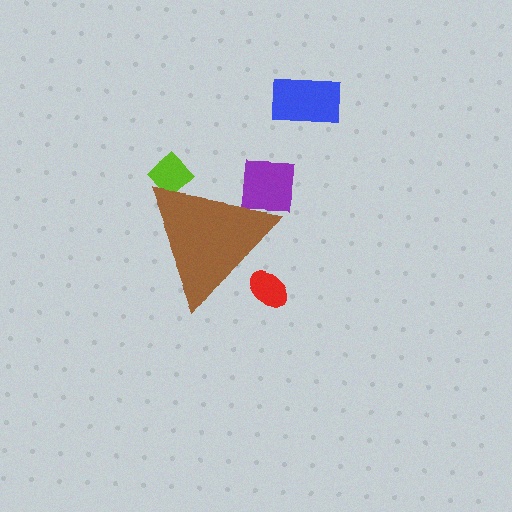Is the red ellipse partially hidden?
Yes, the red ellipse is partially hidden behind the brown triangle.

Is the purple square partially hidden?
Yes, the purple square is partially hidden behind the brown triangle.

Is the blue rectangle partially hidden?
No, the blue rectangle is fully visible.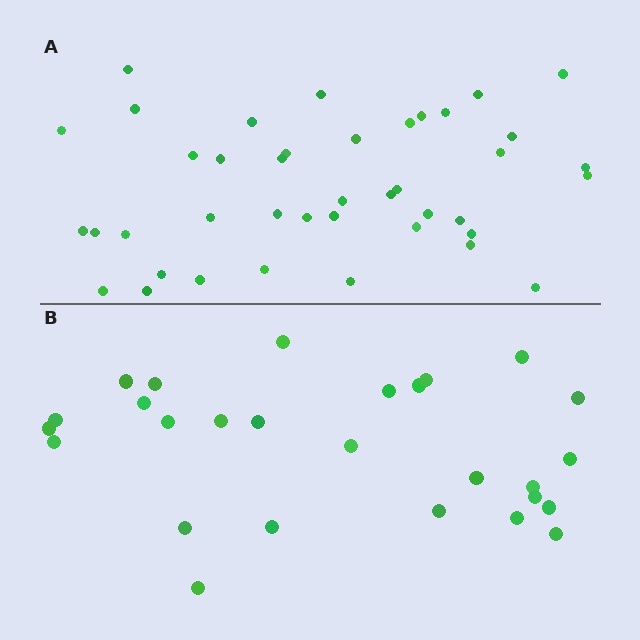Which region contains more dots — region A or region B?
Region A (the top region) has more dots.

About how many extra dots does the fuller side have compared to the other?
Region A has approximately 15 more dots than region B.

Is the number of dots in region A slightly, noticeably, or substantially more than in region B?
Region A has substantially more. The ratio is roughly 1.5 to 1.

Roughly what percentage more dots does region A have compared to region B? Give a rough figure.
About 50% more.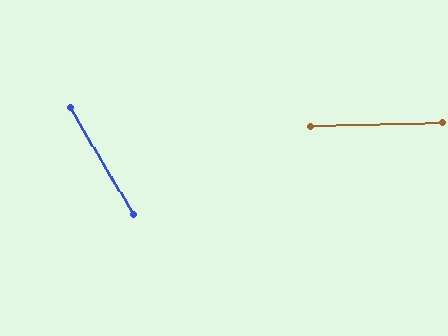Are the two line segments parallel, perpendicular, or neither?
Neither parallel nor perpendicular — they differ by about 61°.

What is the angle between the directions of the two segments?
Approximately 61 degrees.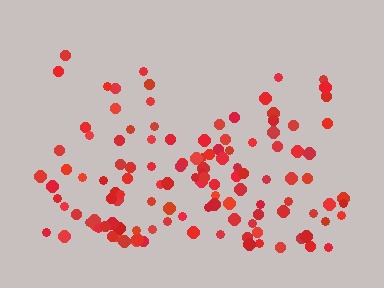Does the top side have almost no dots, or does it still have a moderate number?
Still a moderate number, just noticeably fewer than the bottom.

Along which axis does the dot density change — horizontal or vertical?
Vertical.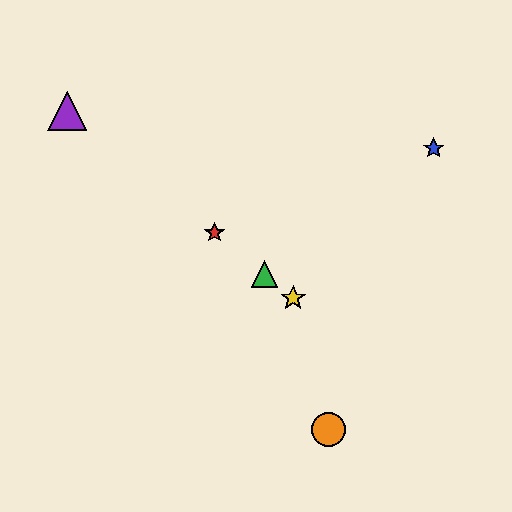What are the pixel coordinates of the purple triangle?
The purple triangle is at (67, 111).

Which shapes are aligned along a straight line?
The red star, the green triangle, the yellow star, the purple triangle are aligned along a straight line.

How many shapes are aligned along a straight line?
4 shapes (the red star, the green triangle, the yellow star, the purple triangle) are aligned along a straight line.